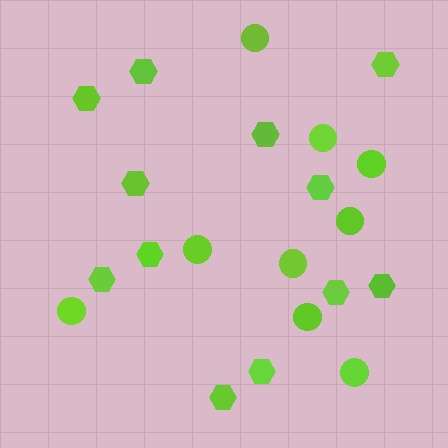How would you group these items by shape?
There are 2 groups: one group of hexagons (12) and one group of circles (9).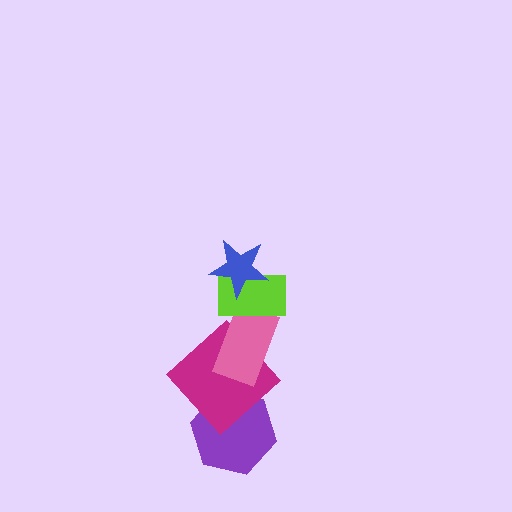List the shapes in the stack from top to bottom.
From top to bottom: the blue star, the lime rectangle, the pink rectangle, the magenta diamond, the purple hexagon.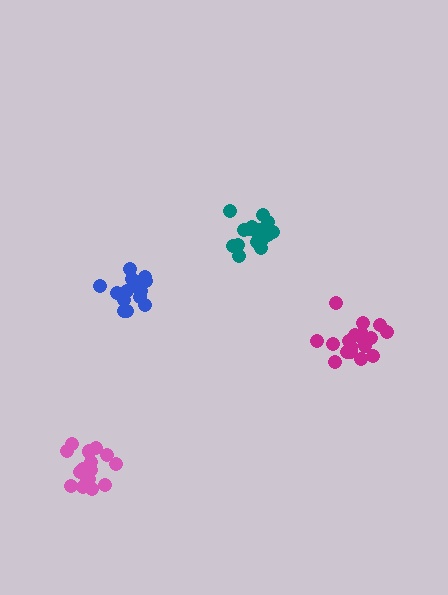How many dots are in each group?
Group 1: 19 dots, Group 2: 18 dots, Group 3: 16 dots, Group 4: 18 dots (71 total).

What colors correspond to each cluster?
The clusters are colored: teal, magenta, blue, pink.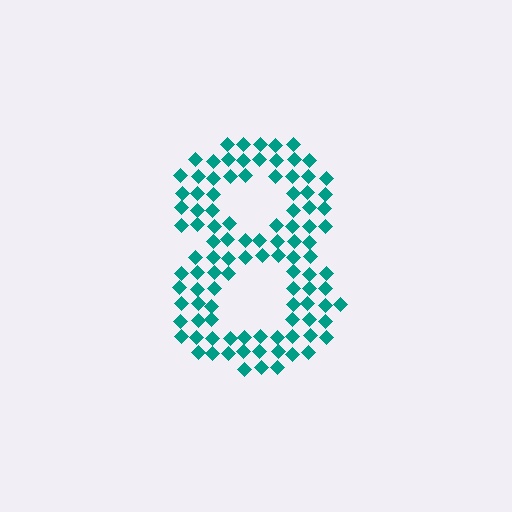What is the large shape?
The large shape is the digit 8.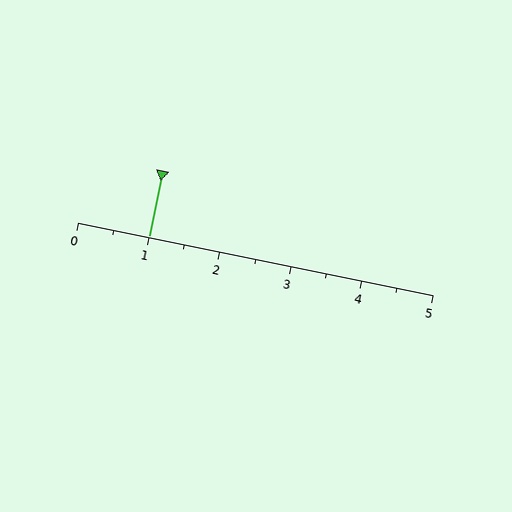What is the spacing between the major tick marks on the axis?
The major ticks are spaced 1 apart.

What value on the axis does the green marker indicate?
The marker indicates approximately 1.